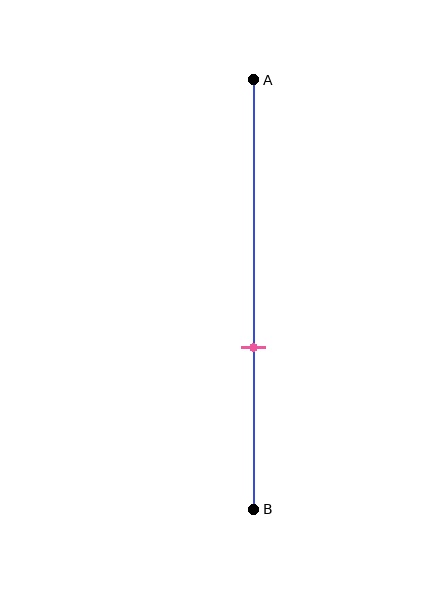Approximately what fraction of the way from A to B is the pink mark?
The pink mark is approximately 60% of the way from A to B.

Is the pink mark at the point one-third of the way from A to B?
No, the mark is at about 60% from A, not at the 33% one-third point.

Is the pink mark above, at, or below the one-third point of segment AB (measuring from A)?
The pink mark is below the one-third point of segment AB.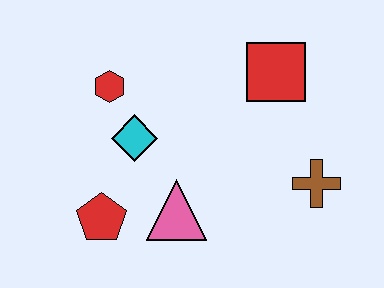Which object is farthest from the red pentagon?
The red square is farthest from the red pentagon.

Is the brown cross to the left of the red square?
No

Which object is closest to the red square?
The brown cross is closest to the red square.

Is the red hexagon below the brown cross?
No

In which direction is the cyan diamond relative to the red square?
The cyan diamond is to the left of the red square.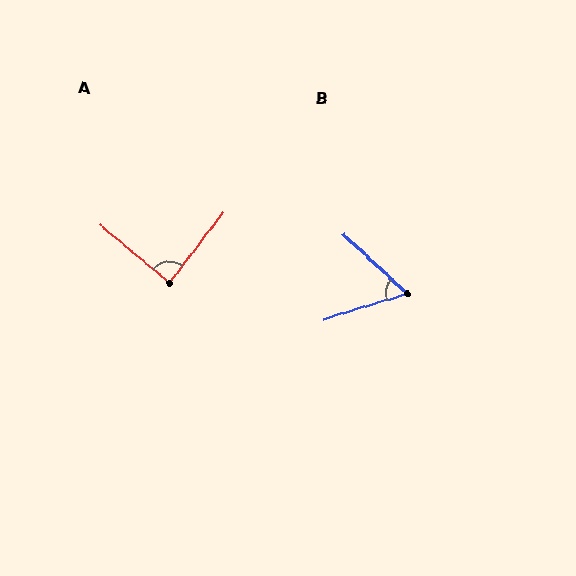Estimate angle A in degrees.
Approximately 87 degrees.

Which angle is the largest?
A, at approximately 87 degrees.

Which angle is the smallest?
B, at approximately 60 degrees.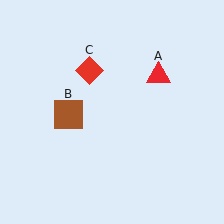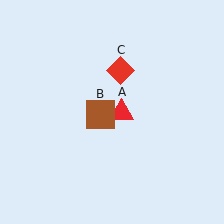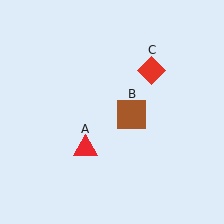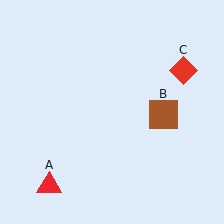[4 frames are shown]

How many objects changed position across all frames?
3 objects changed position: red triangle (object A), brown square (object B), red diamond (object C).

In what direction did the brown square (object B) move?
The brown square (object B) moved right.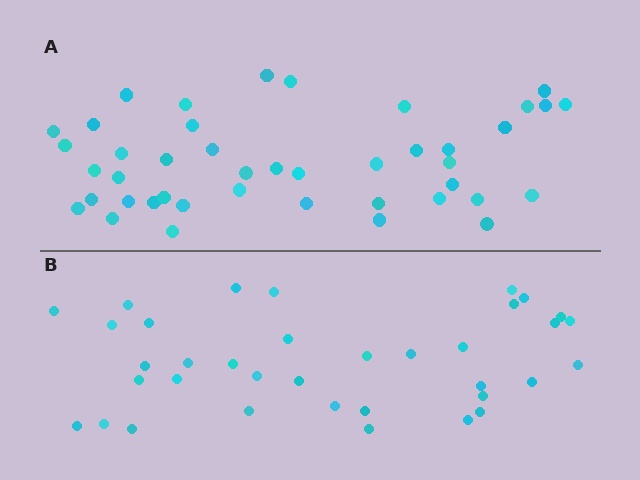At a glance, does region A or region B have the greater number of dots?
Region A (the top region) has more dots.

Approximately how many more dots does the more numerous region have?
Region A has roughly 8 or so more dots than region B.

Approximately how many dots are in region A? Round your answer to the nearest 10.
About 40 dots. (The exact count is 43, which rounds to 40.)